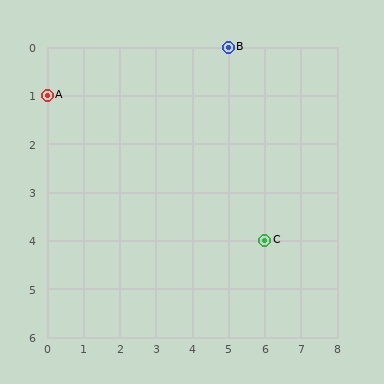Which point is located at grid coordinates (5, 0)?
Point B is at (5, 0).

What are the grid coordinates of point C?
Point C is at grid coordinates (6, 4).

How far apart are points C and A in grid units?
Points C and A are 6 columns and 3 rows apart (about 6.7 grid units diagonally).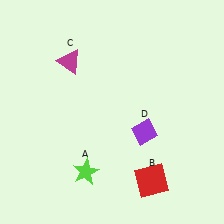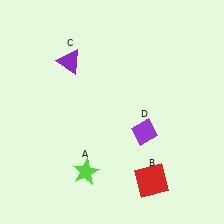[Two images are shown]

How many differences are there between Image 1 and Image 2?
There is 1 difference between the two images.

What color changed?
The triangle (C) changed from magenta in Image 1 to purple in Image 2.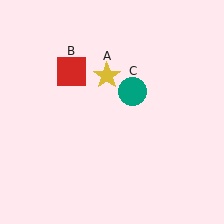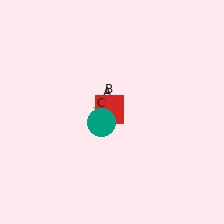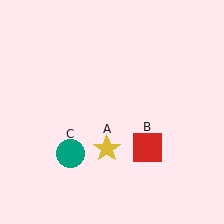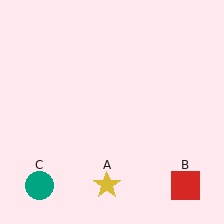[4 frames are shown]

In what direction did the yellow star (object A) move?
The yellow star (object A) moved down.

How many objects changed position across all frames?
3 objects changed position: yellow star (object A), red square (object B), teal circle (object C).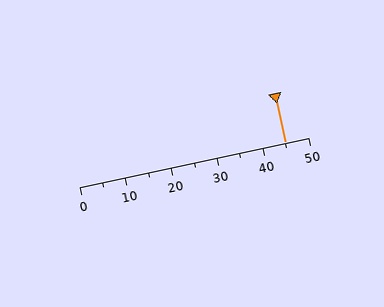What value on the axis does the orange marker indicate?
The marker indicates approximately 45.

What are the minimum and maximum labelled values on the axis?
The axis runs from 0 to 50.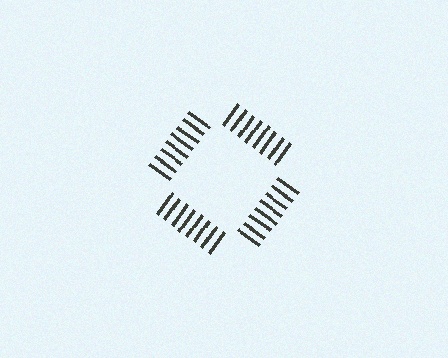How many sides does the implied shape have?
4 sides — the line-ends trace a square.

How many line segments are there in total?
32 — 8 along each of the 4 edges.